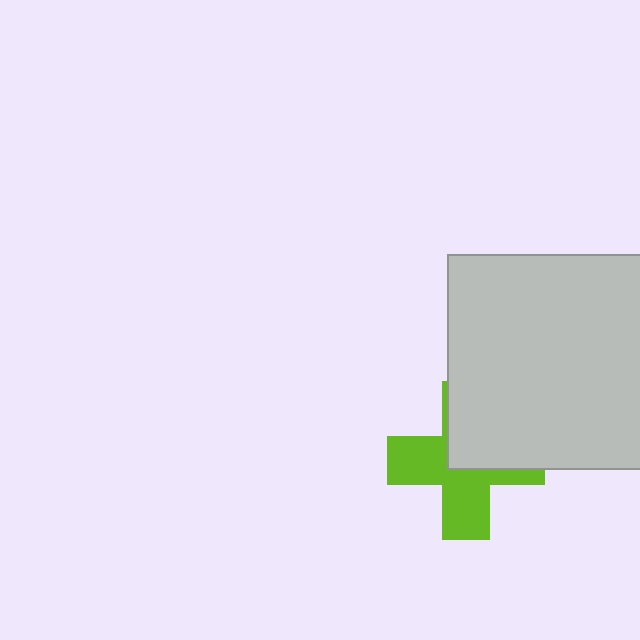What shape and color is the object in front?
The object in front is a light gray square.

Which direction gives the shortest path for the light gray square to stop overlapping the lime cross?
Moving toward the upper-right gives the shortest separation.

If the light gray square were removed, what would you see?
You would see the complete lime cross.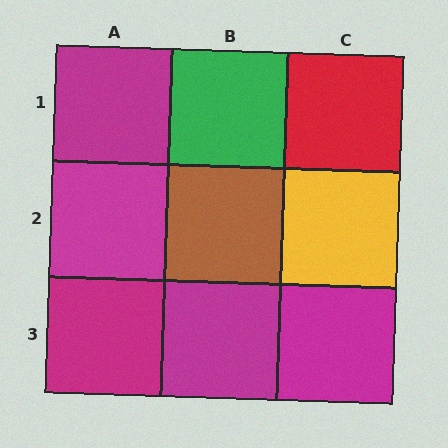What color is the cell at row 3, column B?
Magenta.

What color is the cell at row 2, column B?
Brown.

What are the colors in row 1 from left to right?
Magenta, green, red.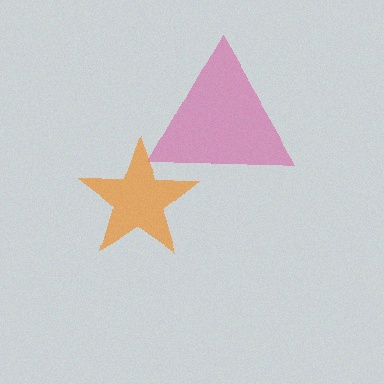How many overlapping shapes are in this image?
There are 2 overlapping shapes in the image.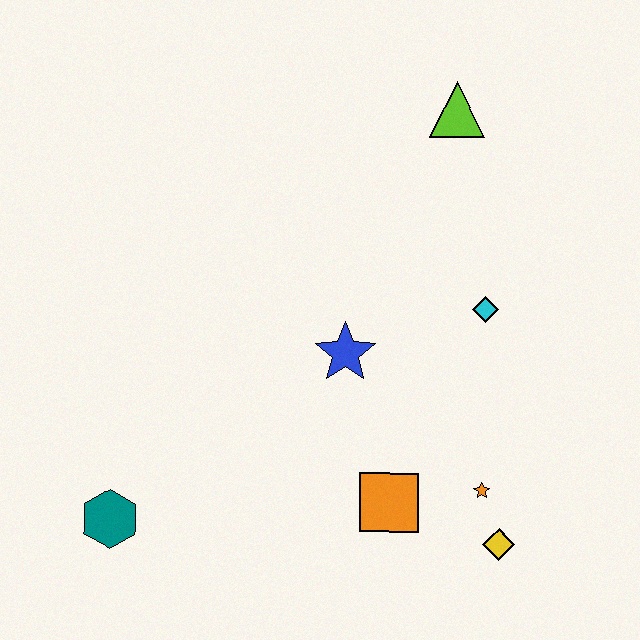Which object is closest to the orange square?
The orange star is closest to the orange square.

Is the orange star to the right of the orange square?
Yes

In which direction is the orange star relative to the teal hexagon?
The orange star is to the right of the teal hexagon.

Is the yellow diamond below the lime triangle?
Yes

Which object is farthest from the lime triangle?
The teal hexagon is farthest from the lime triangle.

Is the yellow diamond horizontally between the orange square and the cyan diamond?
No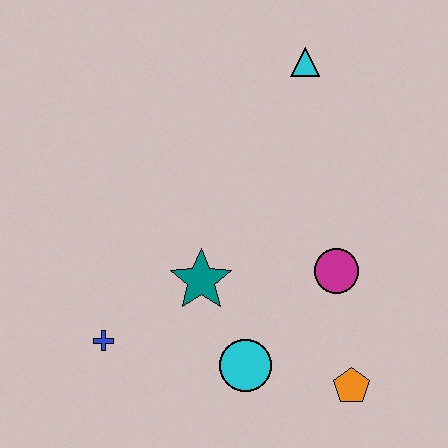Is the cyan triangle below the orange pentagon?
No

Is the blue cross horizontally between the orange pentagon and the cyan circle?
No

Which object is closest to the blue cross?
The teal star is closest to the blue cross.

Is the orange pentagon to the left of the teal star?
No